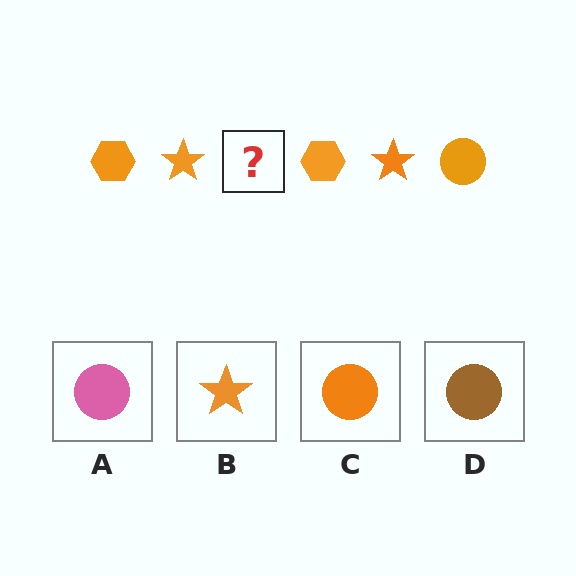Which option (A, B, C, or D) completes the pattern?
C.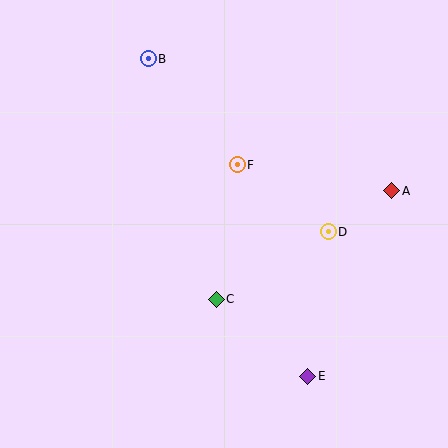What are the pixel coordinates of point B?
Point B is at (148, 59).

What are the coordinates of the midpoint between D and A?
The midpoint between D and A is at (360, 211).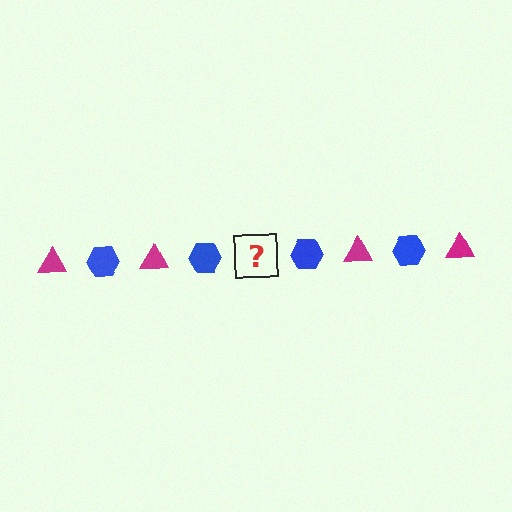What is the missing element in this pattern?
The missing element is a magenta triangle.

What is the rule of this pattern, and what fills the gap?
The rule is that the pattern alternates between magenta triangle and blue hexagon. The gap should be filled with a magenta triangle.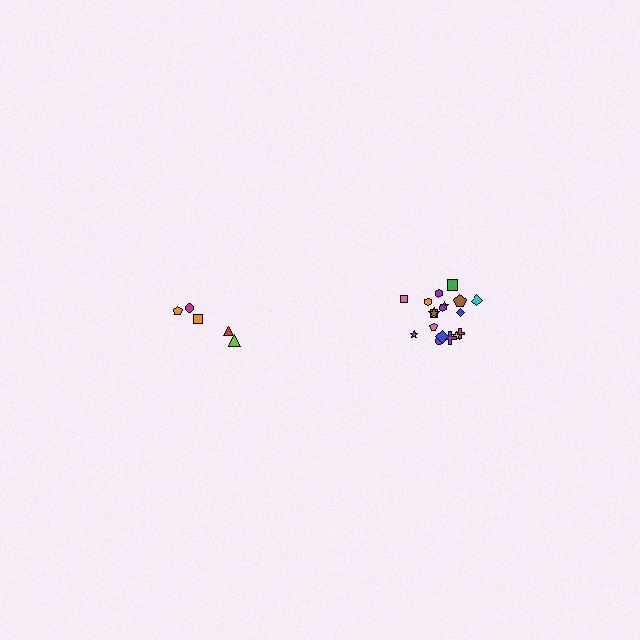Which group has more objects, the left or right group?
The right group.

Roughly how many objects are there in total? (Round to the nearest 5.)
Roughly 25 objects in total.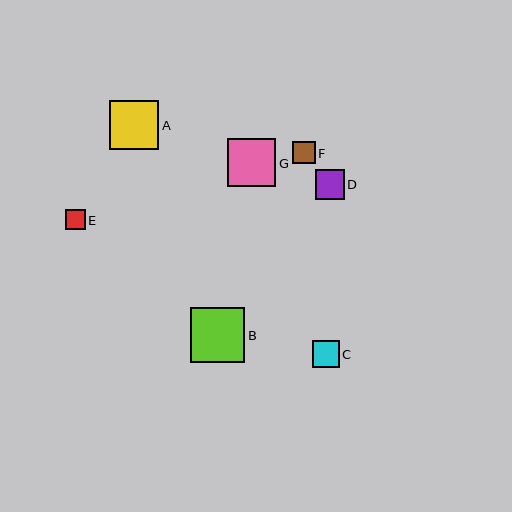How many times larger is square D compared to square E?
Square D is approximately 1.4 times the size of square E.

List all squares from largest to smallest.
From largest to smallest: B, A, G, D, C, F, E.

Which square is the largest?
Square B is the largest with a size of approximately 54 pixels.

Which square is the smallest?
Square E is the smallest with a size of approximately 20 pixels.